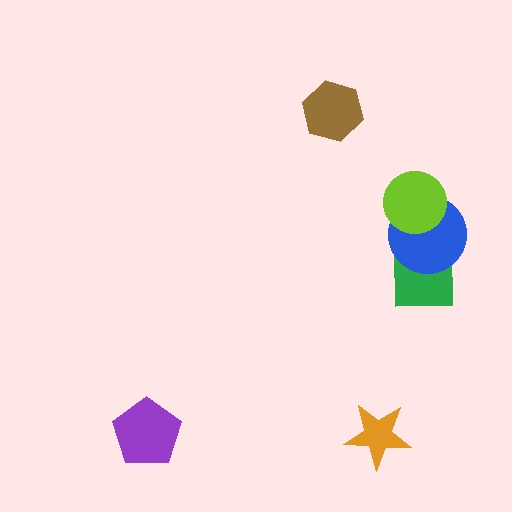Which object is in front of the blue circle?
The lime circle is in front of the blue circle.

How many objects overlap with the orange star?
0 objects overlap with the orange star.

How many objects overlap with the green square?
1 object overlaps with the green square.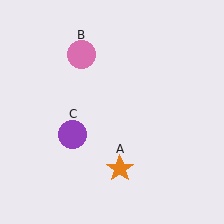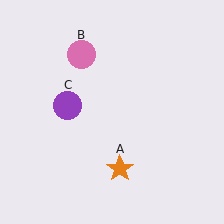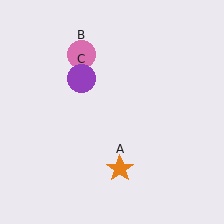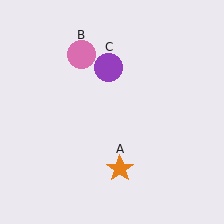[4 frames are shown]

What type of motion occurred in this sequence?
The purple circle (object C) rotated clockwise around the center of the scene.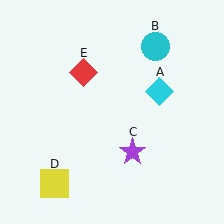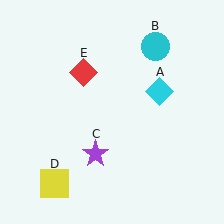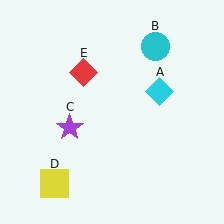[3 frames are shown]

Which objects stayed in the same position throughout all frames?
Cyan diamond (object A) and cyan circle (object B) and yellow square (object D) and red diamond (object E) remained stationary.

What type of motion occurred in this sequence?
The purple star (object C) rotated clockwise around the center of the scene.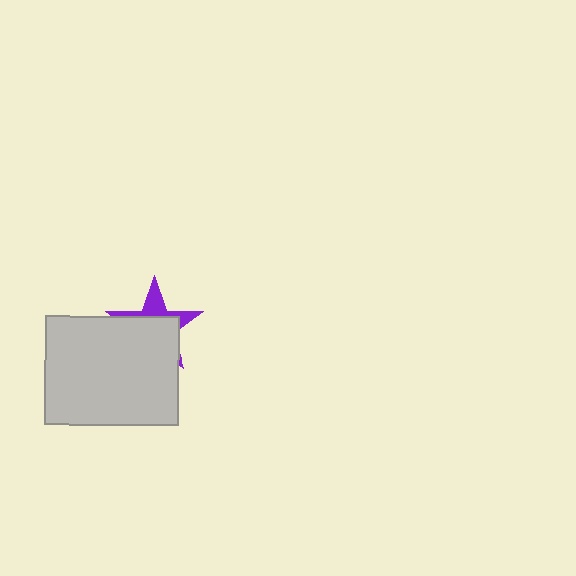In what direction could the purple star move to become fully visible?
The purple star could move up. That would shift it out from behind the light gray rectangle entirely.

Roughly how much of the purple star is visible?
A small part of it is visible (roughly 36%).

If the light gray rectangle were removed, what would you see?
You would see the complete purple star.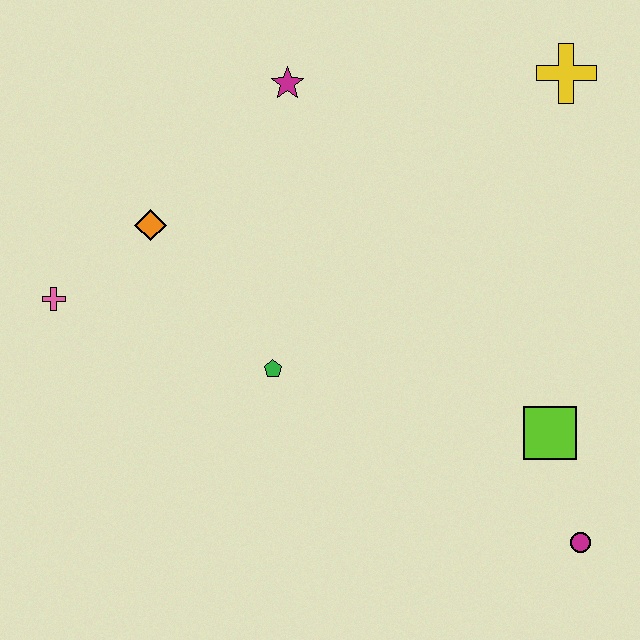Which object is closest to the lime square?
The magenta circle is closest to the lime square.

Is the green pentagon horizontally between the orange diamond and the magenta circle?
Yes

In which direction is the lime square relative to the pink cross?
The lime square is to the right of the pink cross.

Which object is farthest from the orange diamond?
The magenta circle is farthest from the orange diamond.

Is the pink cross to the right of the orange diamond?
No